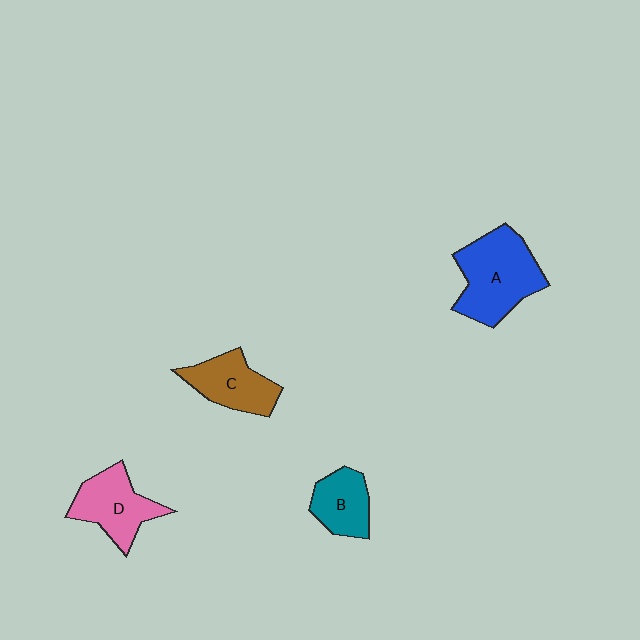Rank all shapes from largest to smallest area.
From largest to smallest: A (blue), D (pink), C (brown), B (teal).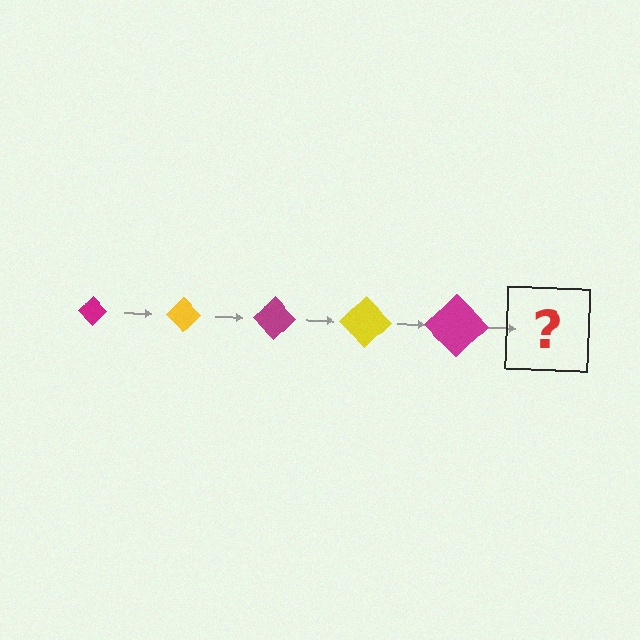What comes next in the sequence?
The next element should be a yellow diamond, larger than the previous one.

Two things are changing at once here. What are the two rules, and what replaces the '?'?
The two rules are that the diamond grows larger each step and the color cycles through magenta and yellow. The '?' should be a yellow diamond, larger than the previous one.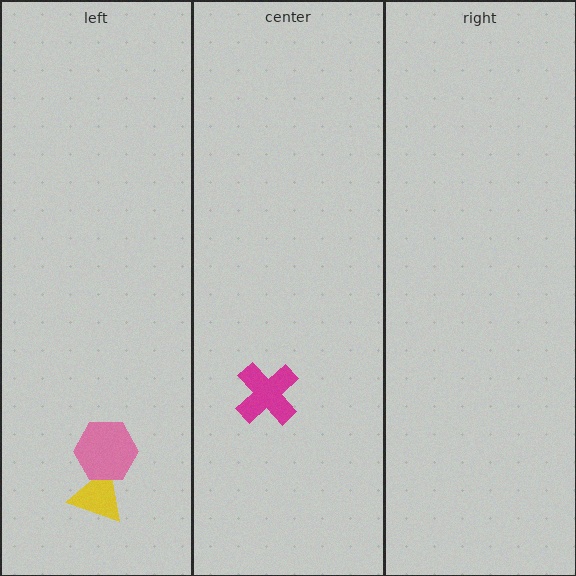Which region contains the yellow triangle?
The left region.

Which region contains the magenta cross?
The center region.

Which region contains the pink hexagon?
The left region.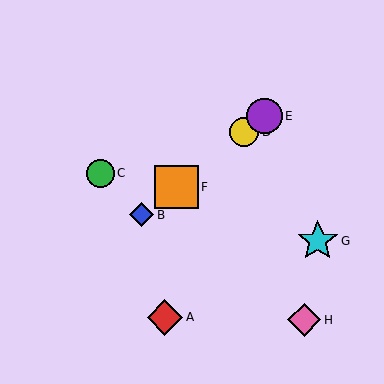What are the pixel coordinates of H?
Object H is at (304, 320).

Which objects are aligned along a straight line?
Objects B, D, E, F are aligned along a straight line.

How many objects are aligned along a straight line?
4 objects (B, D, E, F) are aligned along a straight line.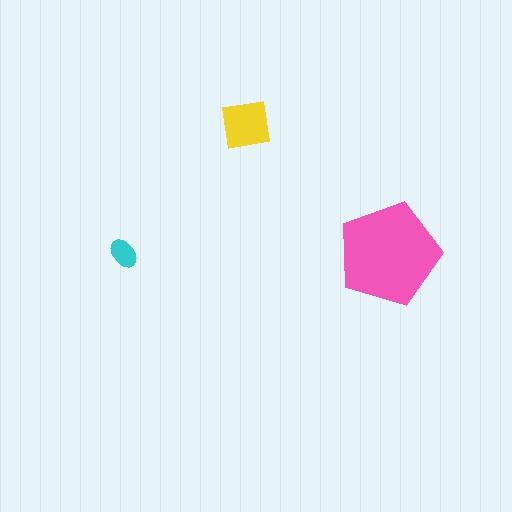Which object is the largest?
The pink pentagon.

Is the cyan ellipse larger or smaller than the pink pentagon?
Smaller.